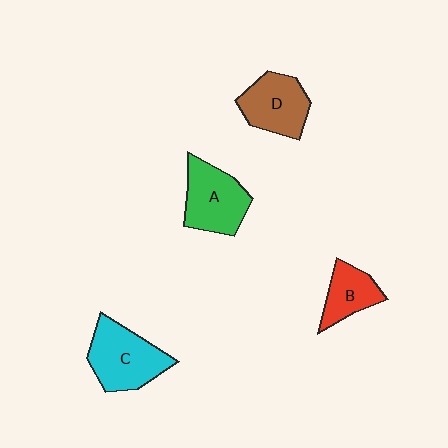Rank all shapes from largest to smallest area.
From largest to smallest: C (cyan), A (green), D (brown), B (red).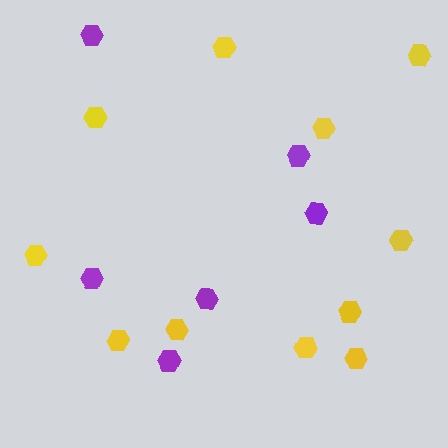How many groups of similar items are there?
There are 2 groups: one group of purple hexagons (6) and one group of yellow hexagons (11).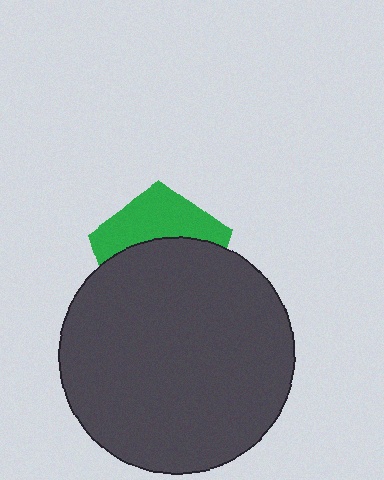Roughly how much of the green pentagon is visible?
A small part of it is visible (roughly 39%).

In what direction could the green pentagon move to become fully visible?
The green pentagon could move up. That would shift it out from behind the dark gray circle entirely.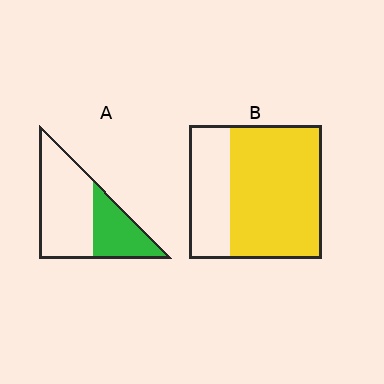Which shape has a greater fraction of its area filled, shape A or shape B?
Shape B.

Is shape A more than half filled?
No.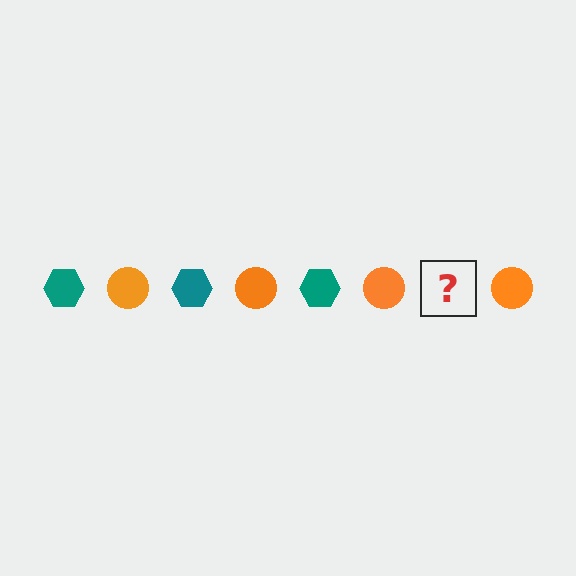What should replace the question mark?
The question mark should be replaced with a teal hexagon.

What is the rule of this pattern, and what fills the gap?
The rule is that the pattern alternates between teal hexagon and orange circle. The gap should be filled with a teal hexagon.